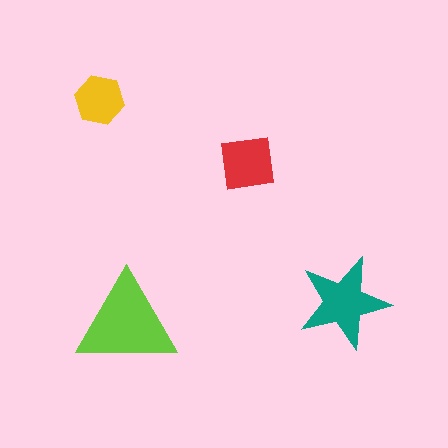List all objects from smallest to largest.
The yellow hexagon, the red square, the teal star, the lime triangle.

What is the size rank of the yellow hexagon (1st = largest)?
4th.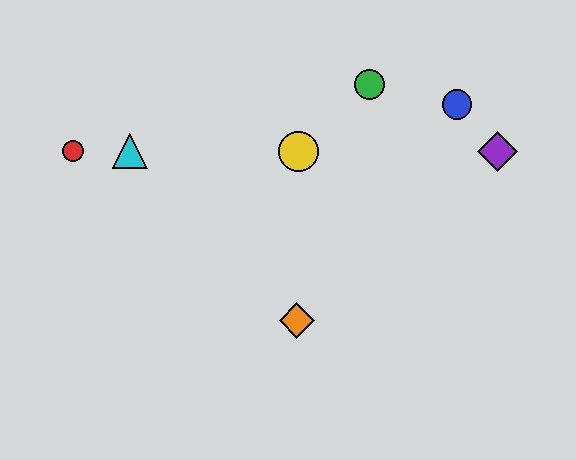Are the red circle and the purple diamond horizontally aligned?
Yes, both are at y≈151.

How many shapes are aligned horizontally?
4 shapes (the red circle, the yellow circle, the purple diamond, the cyan triangle) are aligned horizontally.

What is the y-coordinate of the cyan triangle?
The cyan triangle is at y≈151.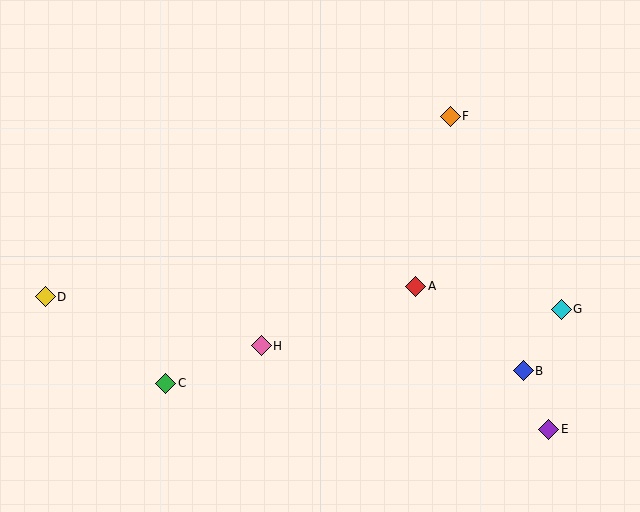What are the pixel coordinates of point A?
Point A is at (416, 286).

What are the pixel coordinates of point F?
Point F is at (450, 116).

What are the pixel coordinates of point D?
Point D is at (45, 297).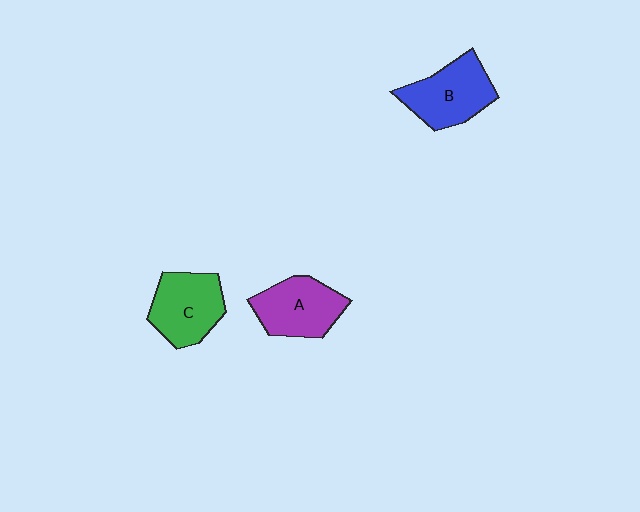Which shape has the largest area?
Shape B (blue).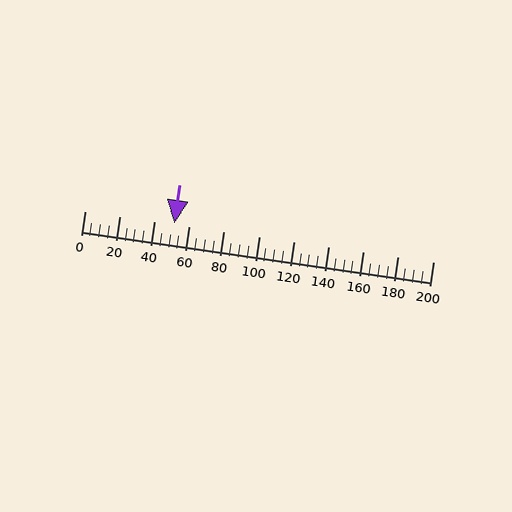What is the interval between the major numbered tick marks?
The major tick marks are spaced 20 units apart.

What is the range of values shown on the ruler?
The ruler shows values from 0 to 200.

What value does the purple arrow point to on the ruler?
The purple arrow points to approximately 52.